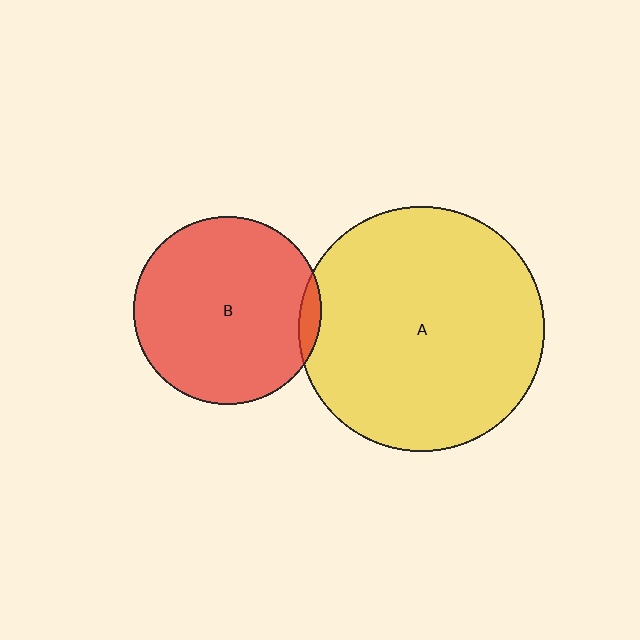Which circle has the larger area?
Circle A (yellow).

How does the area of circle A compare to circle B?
Approximately 1.7 times.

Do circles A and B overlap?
Yes.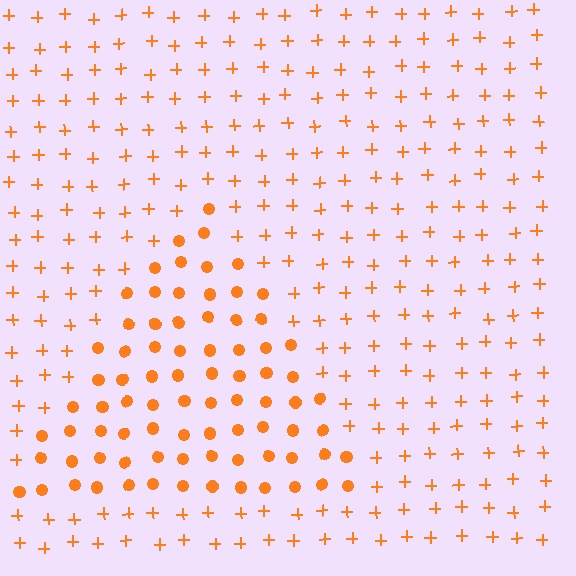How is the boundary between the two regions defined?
The boundary is defined by a change in element shape: circles inside vs. plus signs outside. All elements share the same color and spacing.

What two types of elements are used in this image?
The image uses circles inside the triangle region and plus signs outside it.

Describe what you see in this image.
The image is filled with small orange elements arranged in a uniform grid. A triangle-shaped region contains circles, while the surrounding area contains plus signs. The boundary is defined purely by the change in element shape.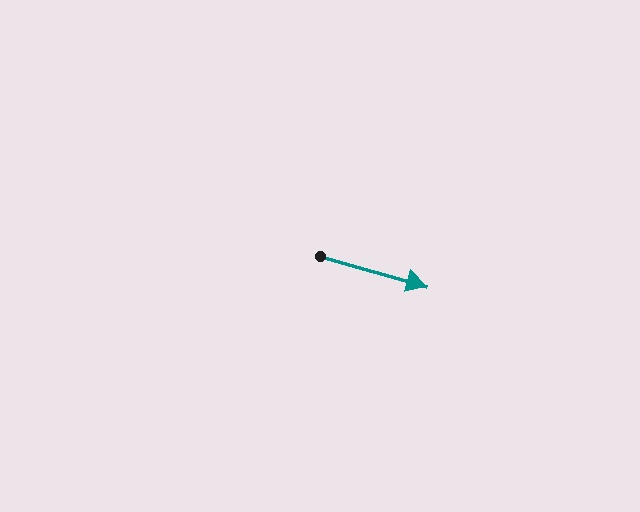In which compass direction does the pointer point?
East.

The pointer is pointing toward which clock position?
Roughly 4 o'clock.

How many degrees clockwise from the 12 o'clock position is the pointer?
Approximately 106 degrees.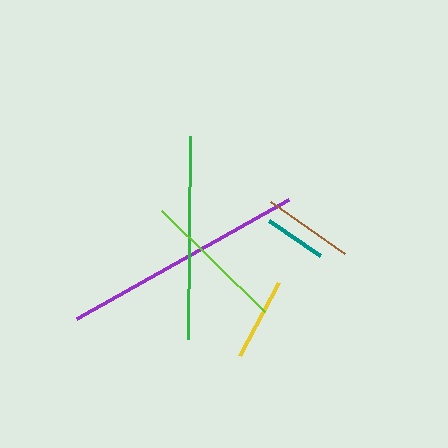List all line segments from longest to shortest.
From longest to shortest: purple, green, lime, brown, yellow, teal.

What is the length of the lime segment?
The lime segment is approximately 144 pixels long.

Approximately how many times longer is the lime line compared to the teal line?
The lime line is approximately 2.3 times the length of the teal line.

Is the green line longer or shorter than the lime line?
The green line is longer than the lime line.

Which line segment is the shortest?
The teal line is the shortest at approximately 62 pixels.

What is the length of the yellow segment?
The yellow segment is approximately 82 pixels long.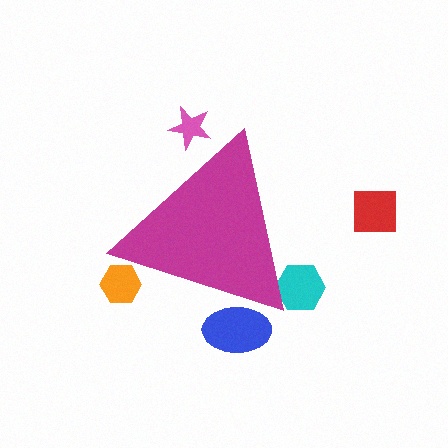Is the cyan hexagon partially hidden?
Yes, the cyan hexagon is partially hidden behind the magenta triangle.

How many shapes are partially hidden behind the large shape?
4 shapes are partially hidden.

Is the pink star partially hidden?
Yes, the pink star is partially hidden behind the magenta triangle.